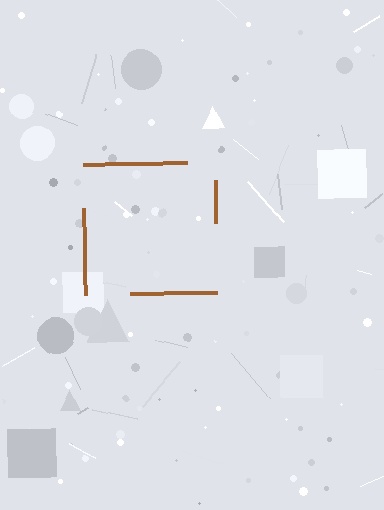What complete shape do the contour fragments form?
The contour fragments form a square.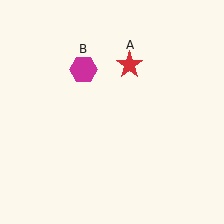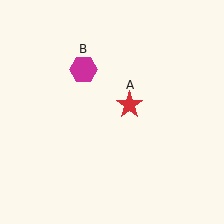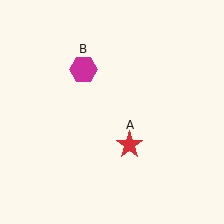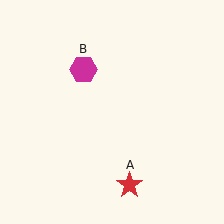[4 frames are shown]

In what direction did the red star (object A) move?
The red star (object A) moved down.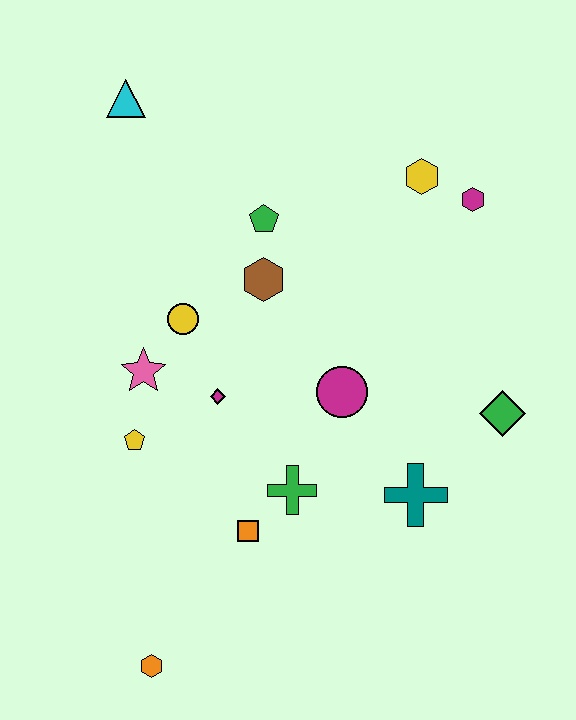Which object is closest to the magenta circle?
The green cross is closest to the magenta circle.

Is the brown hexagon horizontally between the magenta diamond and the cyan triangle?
No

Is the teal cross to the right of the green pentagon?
Yes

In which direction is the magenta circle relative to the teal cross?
The magenta circle is above the teal cross.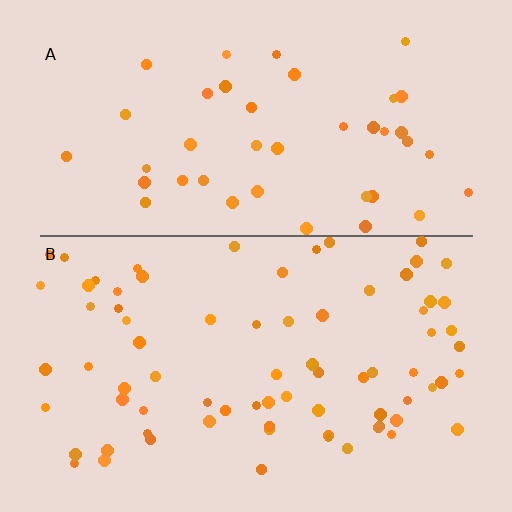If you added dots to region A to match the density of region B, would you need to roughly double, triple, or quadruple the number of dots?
Approximately double.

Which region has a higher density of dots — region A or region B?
B (the bottom).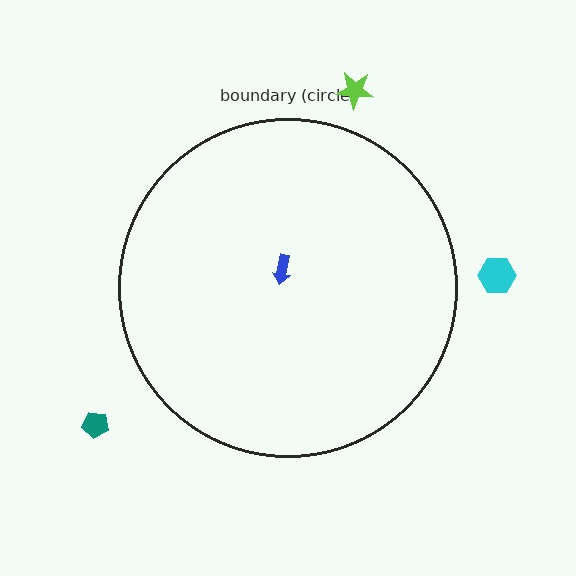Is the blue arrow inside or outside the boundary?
Inside.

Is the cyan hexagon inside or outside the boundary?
Outside.